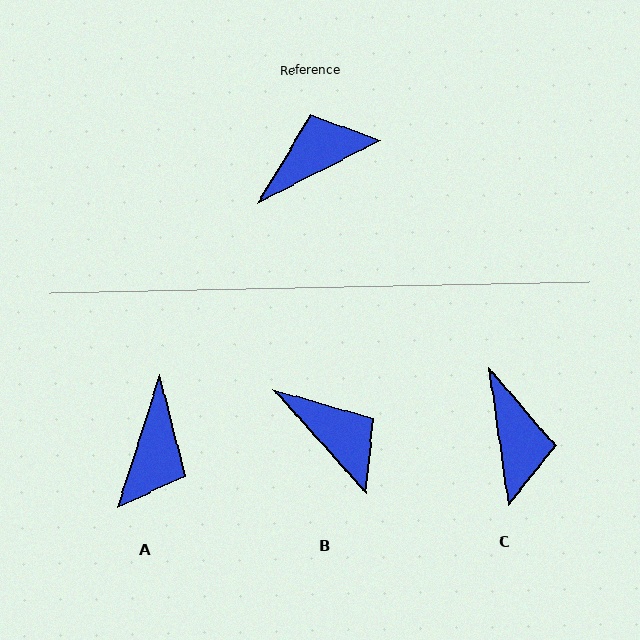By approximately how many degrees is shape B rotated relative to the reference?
Approximately 75 degrees clockwise.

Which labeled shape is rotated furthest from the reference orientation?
A, about 135 degrees away.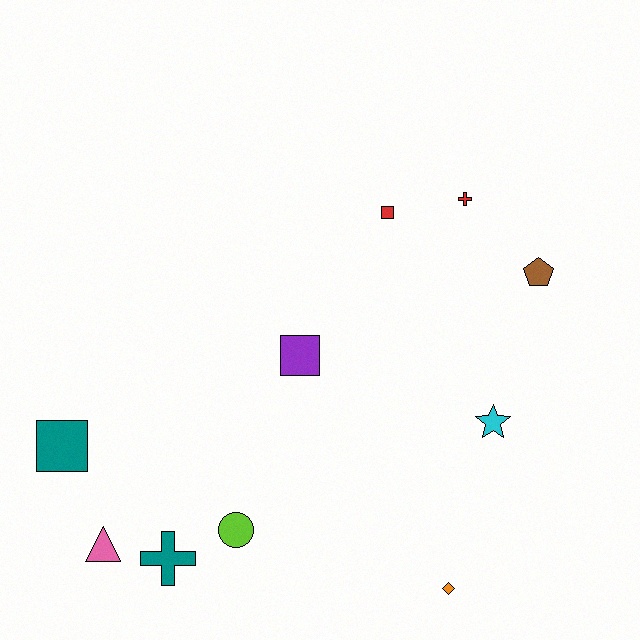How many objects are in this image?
There are 10 objects.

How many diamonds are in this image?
There is 1 diamond.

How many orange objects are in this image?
There is 1 orange object.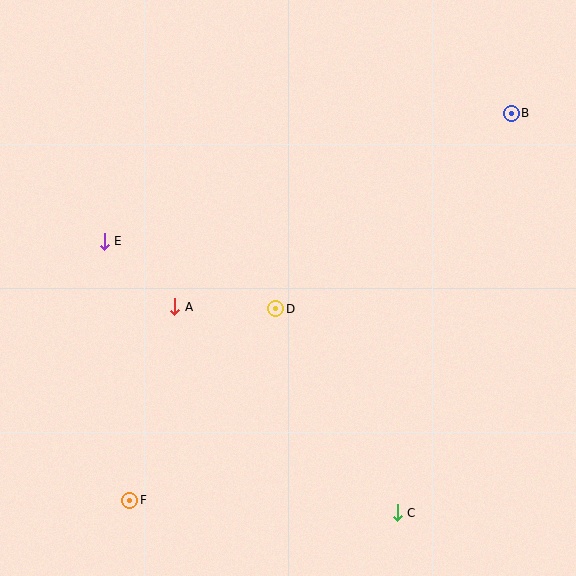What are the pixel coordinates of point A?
Point A is at (175, 307).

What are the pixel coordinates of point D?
Point D is at (276, 309).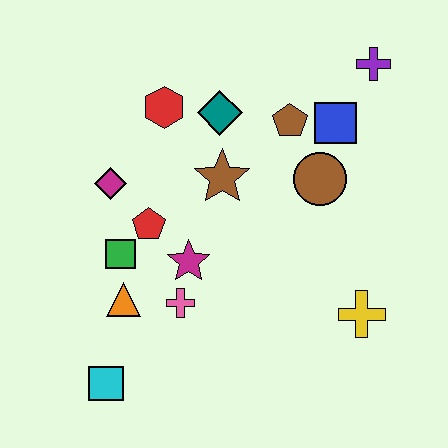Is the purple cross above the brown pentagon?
Yes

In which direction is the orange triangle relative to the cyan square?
The orange triangle is above the cyan square.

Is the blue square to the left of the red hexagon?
No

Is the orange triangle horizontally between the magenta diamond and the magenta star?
Yes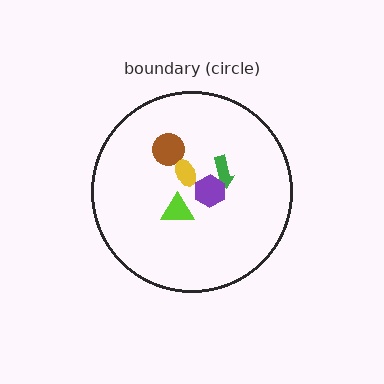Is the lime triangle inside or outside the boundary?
Inside.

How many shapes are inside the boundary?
5 inside, 0 outside.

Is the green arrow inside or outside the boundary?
Inside.